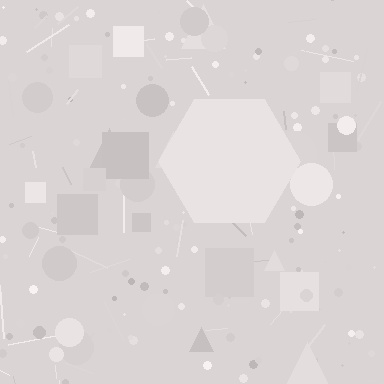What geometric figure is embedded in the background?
A hexagon is embedded in the background.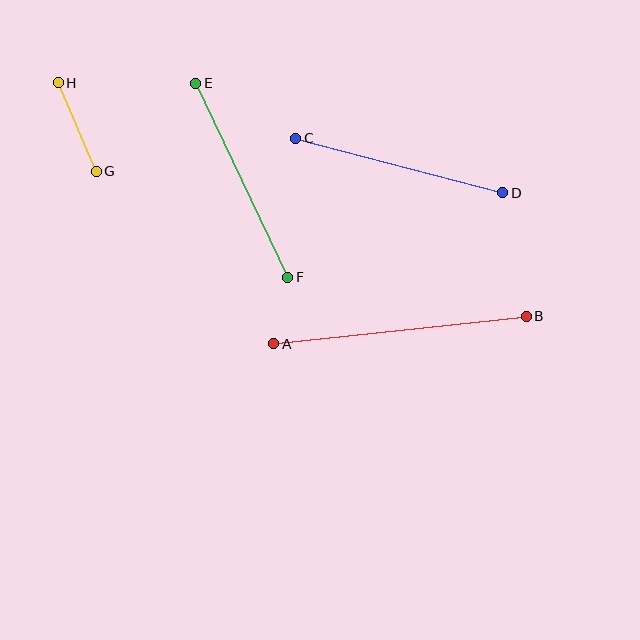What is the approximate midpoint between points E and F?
The midpoint is at approximately (242, 180) pixels.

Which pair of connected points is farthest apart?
Points A and B are farthest apart.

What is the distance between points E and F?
The distance is approximately 215 pixels.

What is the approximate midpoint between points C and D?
The midpoint is at approximately (399, 165) pixels.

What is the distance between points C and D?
The distance is approximately 214 pixels.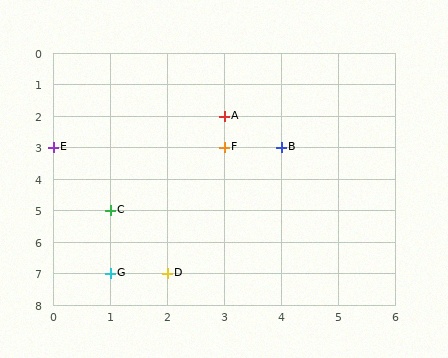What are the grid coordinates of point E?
Point E is at grid coordinates (0, 3).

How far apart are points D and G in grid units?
Points D and G are 1 column apart.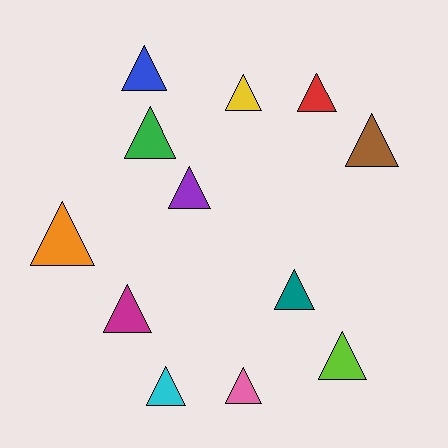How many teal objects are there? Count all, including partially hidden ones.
There is 1 teal object.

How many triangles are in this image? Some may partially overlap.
There are 12 triangles.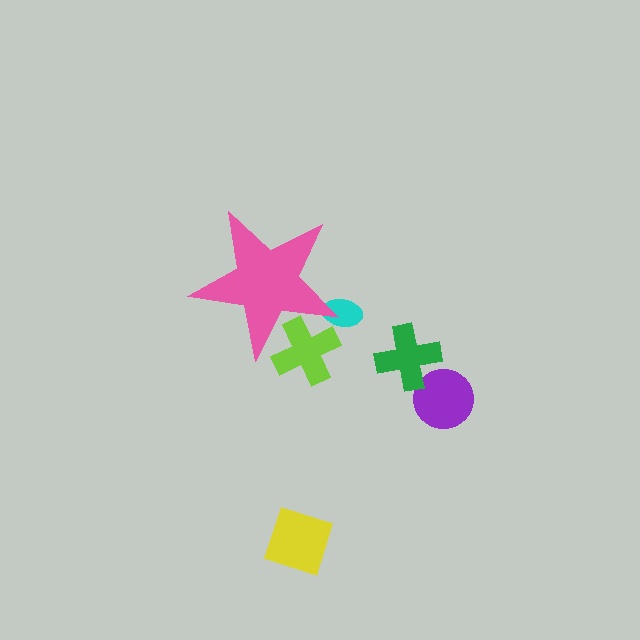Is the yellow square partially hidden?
No, the yellow square is fully visible.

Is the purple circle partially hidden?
No, the purple circle is fully visible.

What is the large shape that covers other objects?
A pink star.